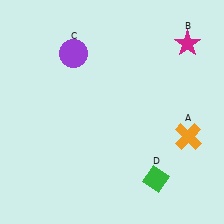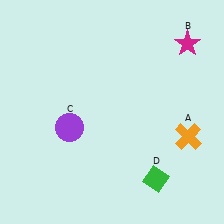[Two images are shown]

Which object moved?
The purple circle (C) moved down.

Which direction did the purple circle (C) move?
The purple circle (C) moved down.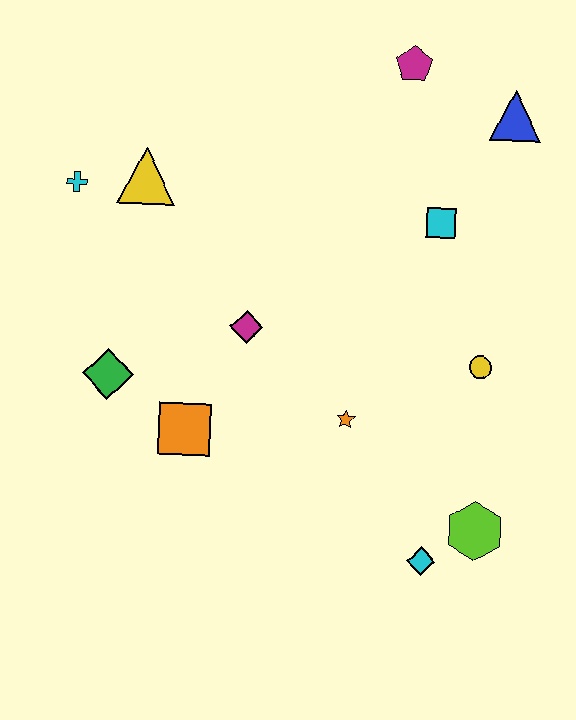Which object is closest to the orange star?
The magenta diamond is closest to the orange star.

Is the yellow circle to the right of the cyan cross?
Yes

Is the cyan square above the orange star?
Yes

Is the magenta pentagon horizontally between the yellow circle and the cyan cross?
Yes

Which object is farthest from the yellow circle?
The cyan cross is farthest from the yellow circle.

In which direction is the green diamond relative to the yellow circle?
The green diamond is to the left of the yellow circle.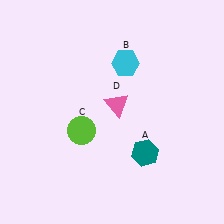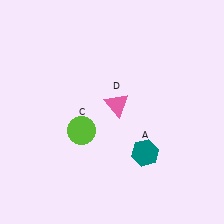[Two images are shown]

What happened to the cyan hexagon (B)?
The cyan hexagon (B) was removed in Image 2. It was in the top-right area of Image 1.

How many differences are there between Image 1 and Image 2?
There is 1 difference between the two images.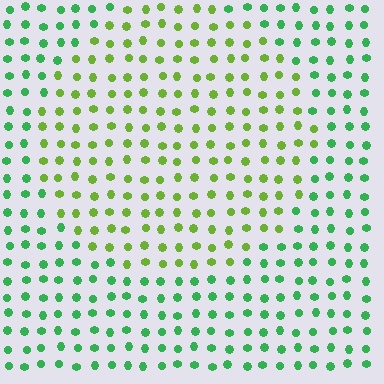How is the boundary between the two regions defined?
The boundary is defined purely by a slight shift in hue (about 41 degrees). Spacing, size, and orientation are identical on both sides.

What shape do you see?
I see a circle.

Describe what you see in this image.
The image is filled with small green elements in a uniform arrangement. A circle-shaped region is visible where the elements are tinted to a slightly different hue, forming a subtle color boundary.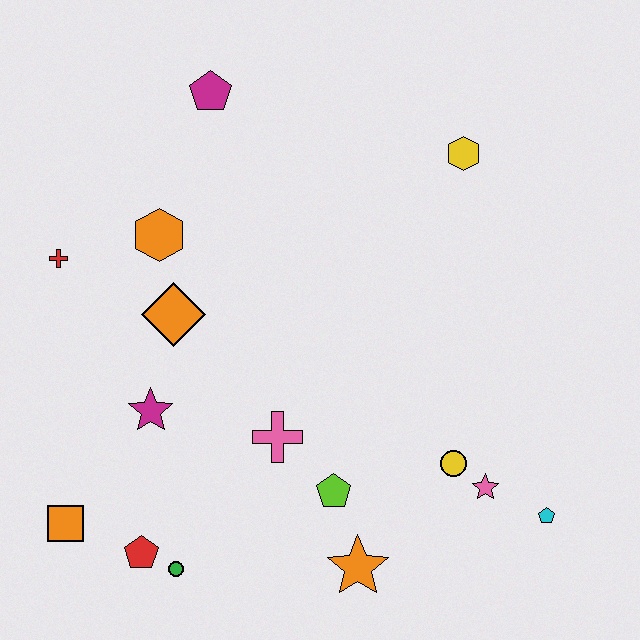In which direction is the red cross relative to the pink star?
The red cross is to the left of the pink star.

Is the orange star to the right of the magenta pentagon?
Yes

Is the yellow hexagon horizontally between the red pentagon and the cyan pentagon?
Yes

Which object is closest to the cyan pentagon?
The pink star is closest to the cyan pentagon.